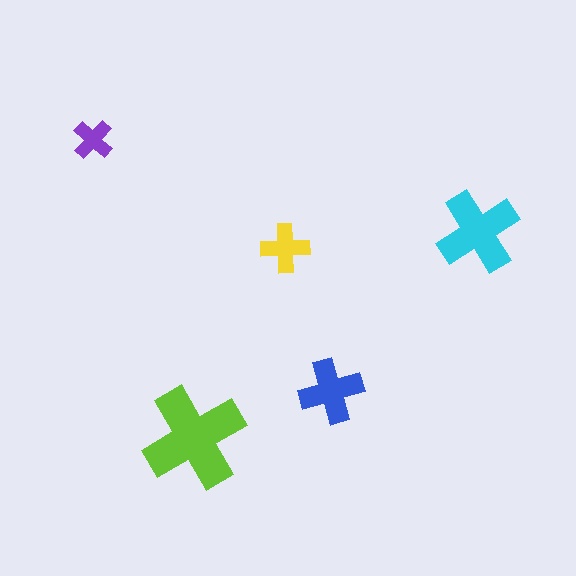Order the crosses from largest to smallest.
the lime one, the cyan one, the blue one, the yellow one, the purple one.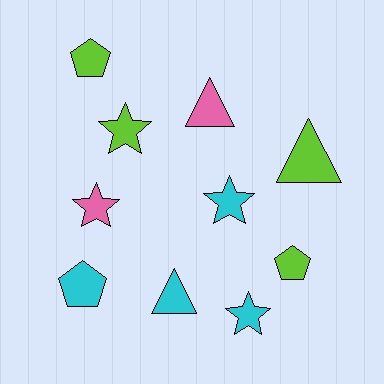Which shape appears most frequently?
Star, with 4 objects.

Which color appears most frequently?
Cyan, with 4 objects.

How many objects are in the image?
There are 10 objects.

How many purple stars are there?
There are no purple stars.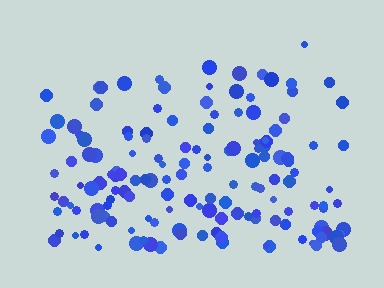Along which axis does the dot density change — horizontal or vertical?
Vertical.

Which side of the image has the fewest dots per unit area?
The top.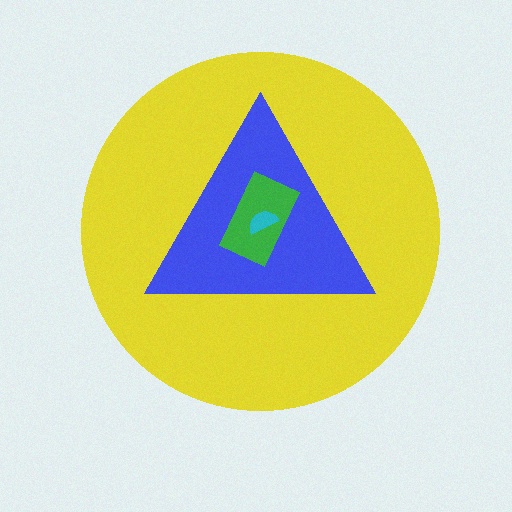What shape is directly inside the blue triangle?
The green rectangle.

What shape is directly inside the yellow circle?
The blue triangle.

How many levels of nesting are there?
4.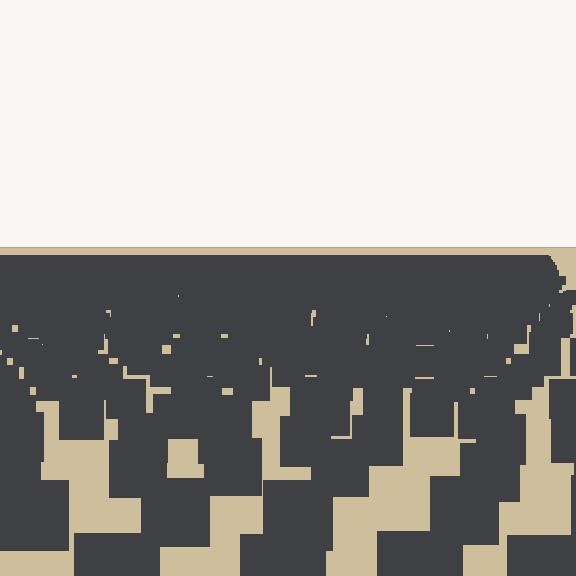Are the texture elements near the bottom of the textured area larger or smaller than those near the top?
Larger. Near the bottom, elements are closer to the viewer and appear at a bigger on-screen size.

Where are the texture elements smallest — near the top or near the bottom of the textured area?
Near the top.